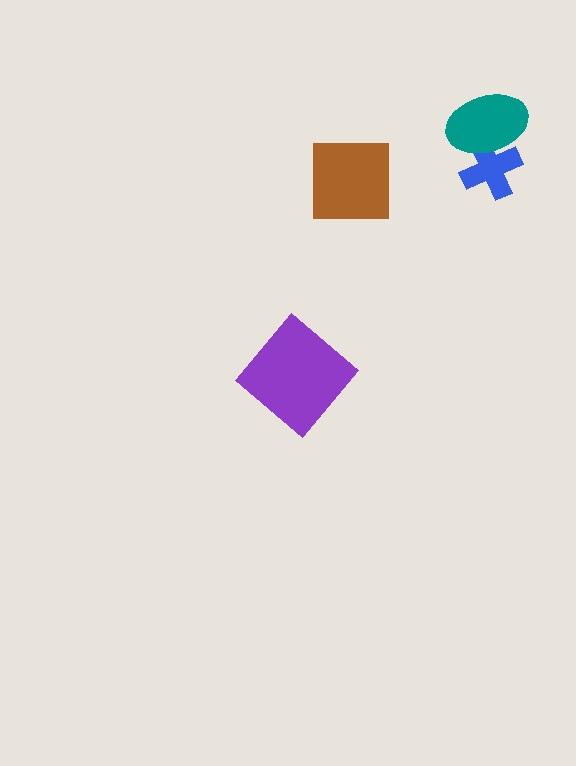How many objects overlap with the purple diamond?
0 objects overlap with the purple diamond.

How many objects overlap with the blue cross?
1 object overlaps with the blue cross.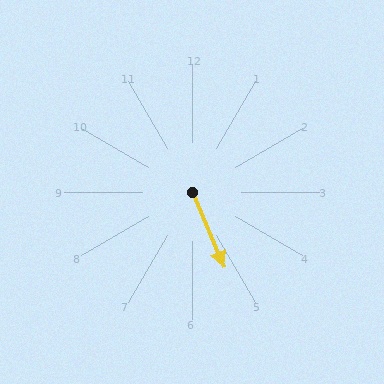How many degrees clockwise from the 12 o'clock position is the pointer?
Approximately 157 degrees.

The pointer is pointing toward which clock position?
Roughly 5 o'clock.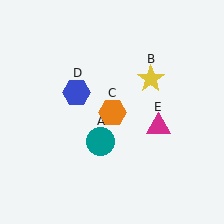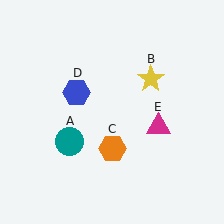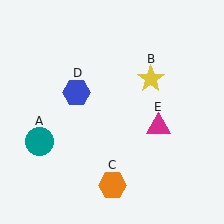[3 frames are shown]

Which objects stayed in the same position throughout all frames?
Yellow star (object B) and blue hexagon (object D) and magenta triangle (object E) remained stationary.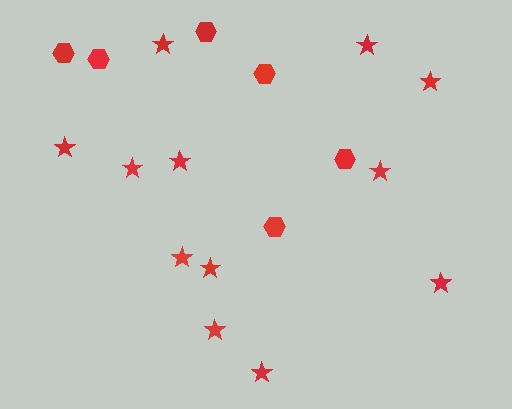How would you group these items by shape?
There are 2 groups: one group of hexagons (6) and one group of stars (12).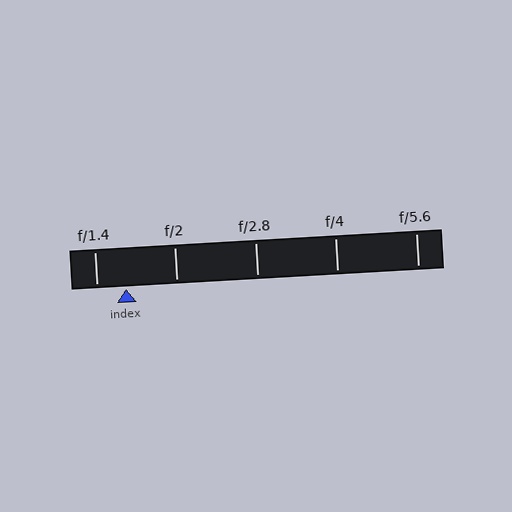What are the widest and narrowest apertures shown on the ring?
The widest aperture shown is f/1.4 and the narrowest is f/5.6.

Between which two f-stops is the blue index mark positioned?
The index mark is between f/1.4 and f/2.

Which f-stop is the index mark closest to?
The index mark is closest to f/1.4.